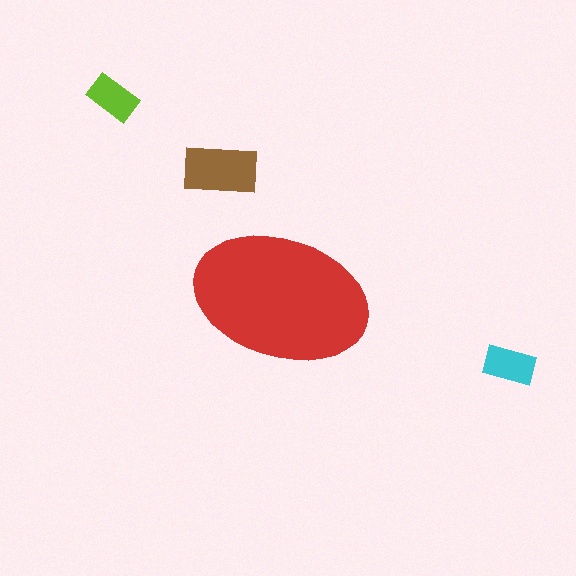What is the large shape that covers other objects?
A red ellipse.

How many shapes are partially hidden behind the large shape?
0 shapes are partially hidden.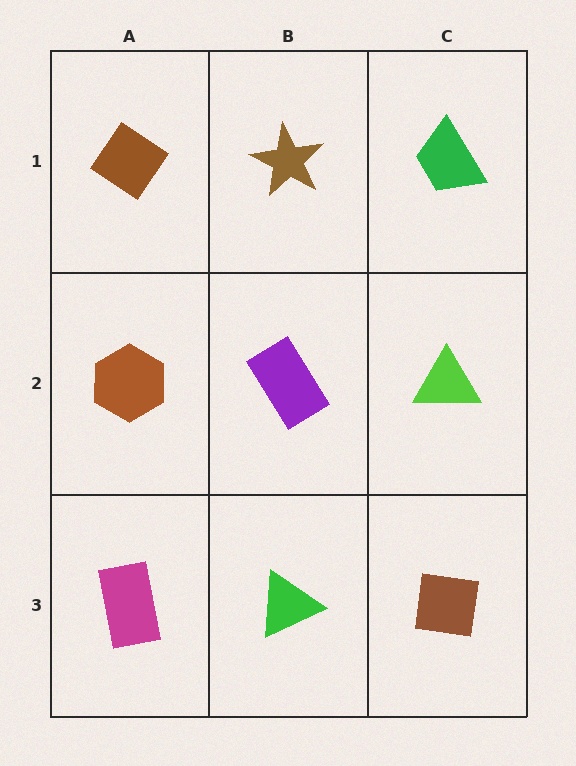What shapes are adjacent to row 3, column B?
A purple rectangle (row 2, column B), a magenta rectangle (row 3, column A), a brown square (row 3, column C).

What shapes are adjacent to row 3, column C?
A lime triangle (row 2, column C), a green triangle (row 3, column B).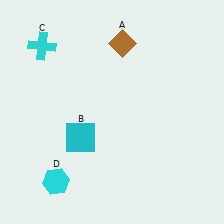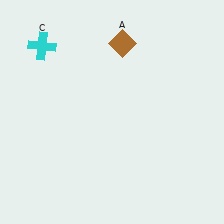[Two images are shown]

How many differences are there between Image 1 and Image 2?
There are 2 differences between the two images.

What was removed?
The cyan hexagon (D), the cyan square (B) were removed in Image 2.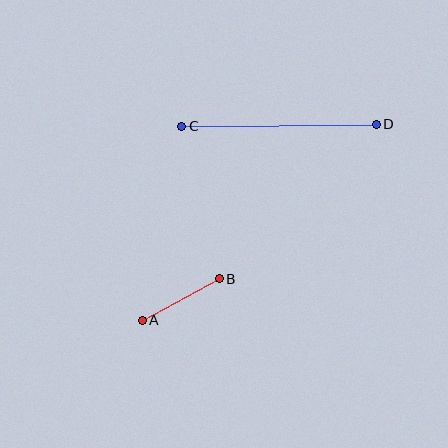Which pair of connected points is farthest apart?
Points C and D are farthest apart.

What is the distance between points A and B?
The distance is approximately 88 pixels.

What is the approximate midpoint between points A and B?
The midpoint is at approximately (181, 300) pixels.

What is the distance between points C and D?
The distance is approximately 195 pixels.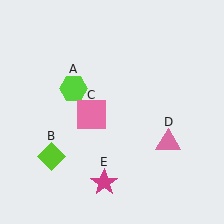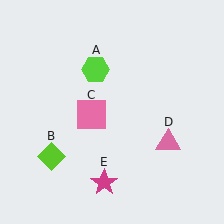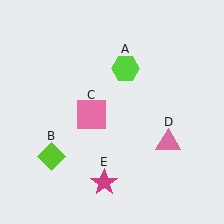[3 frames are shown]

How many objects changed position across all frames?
1 object changed position: lime hexagon (object A).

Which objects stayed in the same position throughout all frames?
Lime diamond (object B) and pink square (object C) and pink triangle (object D) and magenta star (object E) remained stationary.